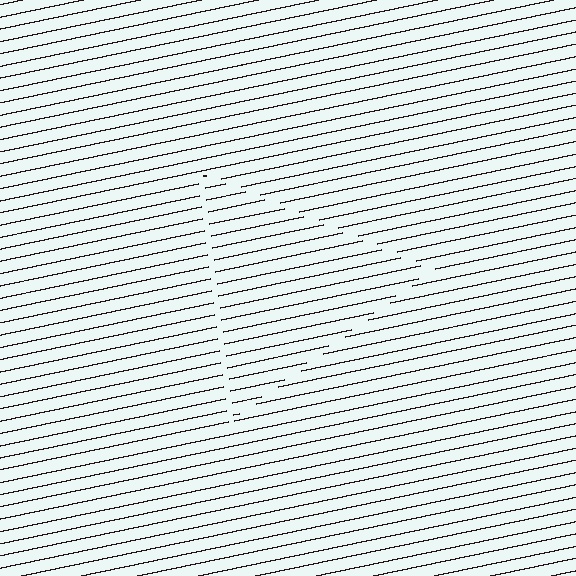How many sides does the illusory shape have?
3 sides — the line-ends trace a triangle.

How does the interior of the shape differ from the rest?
The interior of the shape contains the same grating, shifted by half a period — the contour is defined by the phase discontinuity where line-ends from the inner and outer gratings abut.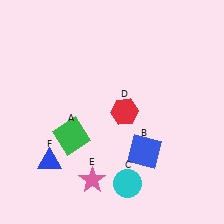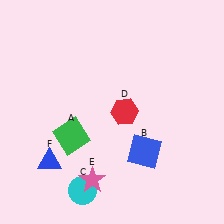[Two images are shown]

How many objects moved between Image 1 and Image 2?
1 object moved between the two images.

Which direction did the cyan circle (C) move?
The cyan circle (C) moved left.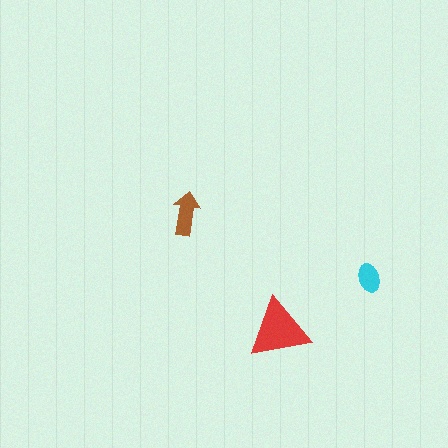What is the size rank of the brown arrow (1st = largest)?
2nd.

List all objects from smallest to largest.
The cyan ellipse, the brown arrow, the red triangle.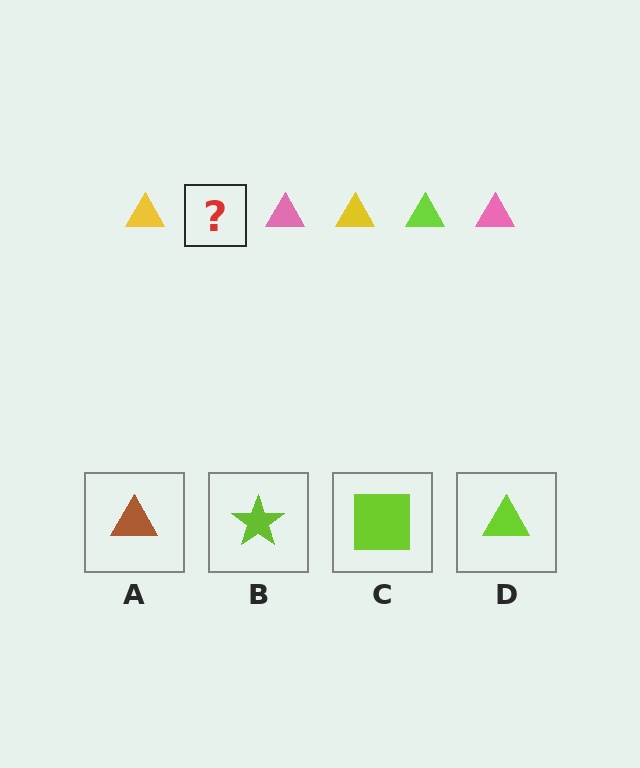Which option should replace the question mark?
Option D.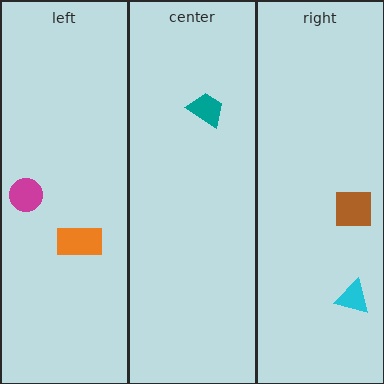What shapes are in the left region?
The magenta circle, the orange rectangle.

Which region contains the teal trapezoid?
The center region.